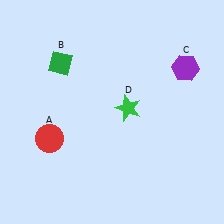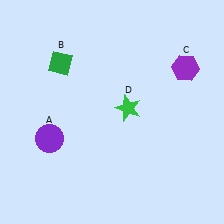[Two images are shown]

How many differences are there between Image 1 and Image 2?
There is 1 difference between the two images.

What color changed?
The circle (A) changed from red in Image 1 to purple in Image 2.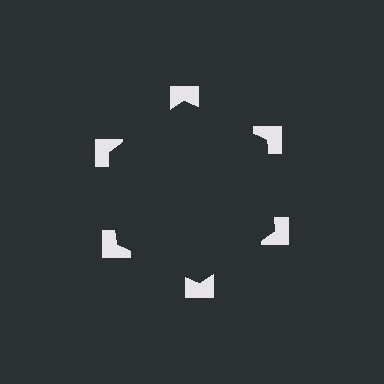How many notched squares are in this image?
There are 6 — one at each vertex of the illusory hexagon.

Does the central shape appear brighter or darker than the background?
It typically appears slightly darker than the background, even though no actual brightness change is drawn.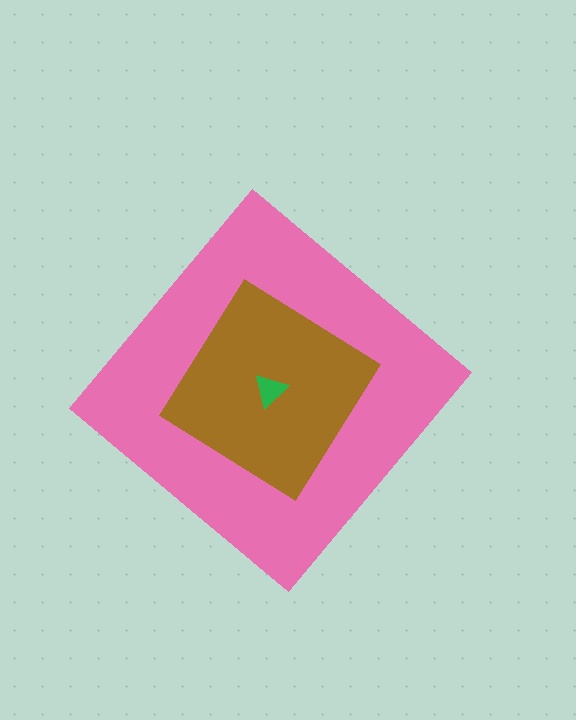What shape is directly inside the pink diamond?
The brown diamond.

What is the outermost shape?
The pink diamond.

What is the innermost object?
The green triangle.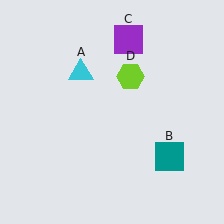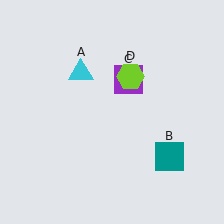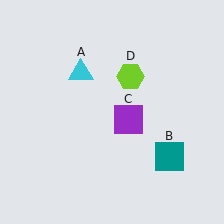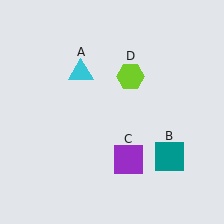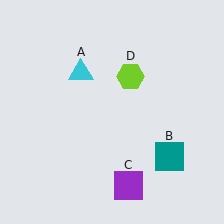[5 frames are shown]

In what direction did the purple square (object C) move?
The purple square (object C) moved down.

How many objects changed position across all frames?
1 object changed position: purple square (object C).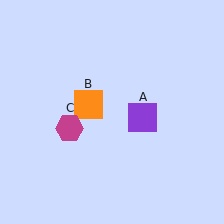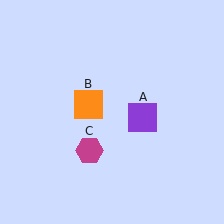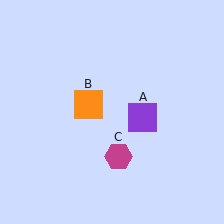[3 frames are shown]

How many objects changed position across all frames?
1 object changed position: magenta hexagon (object C).